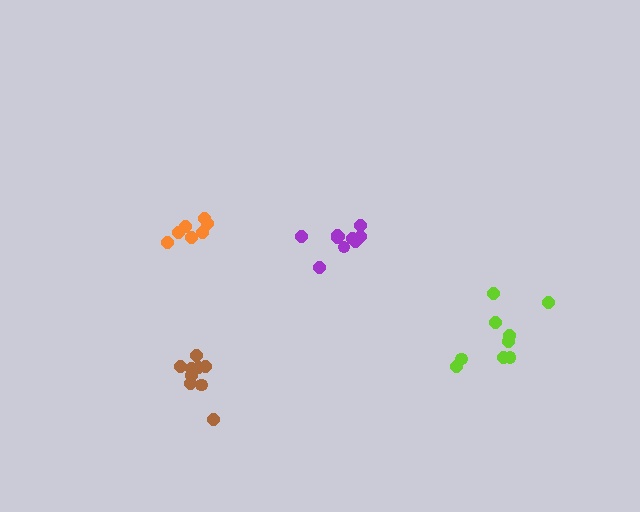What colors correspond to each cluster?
The clusters are colored: lime, purple, orange, brown.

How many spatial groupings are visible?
There are 4 spatial groupings.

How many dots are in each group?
Group 1: 9 dots, Group 2: 10 dots, Group 3: 7 dots, Group 4: 9 dots (35 total).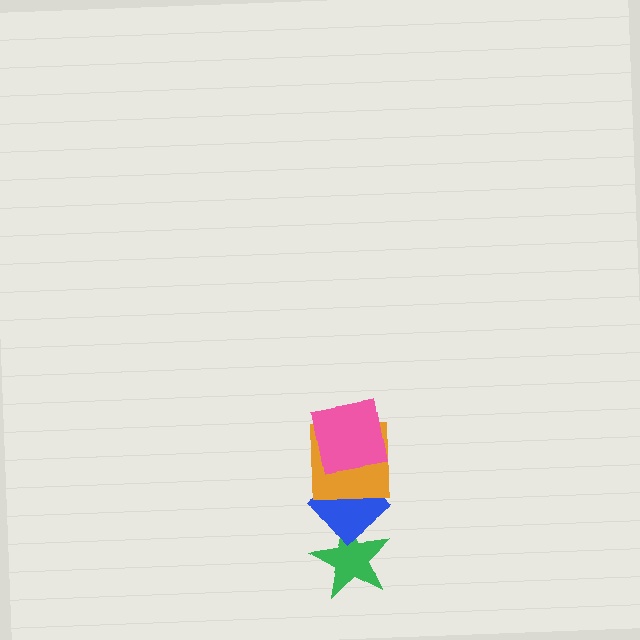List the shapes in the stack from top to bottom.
From top to bottom: the pink square, the orange square, the blue diamond, the green star.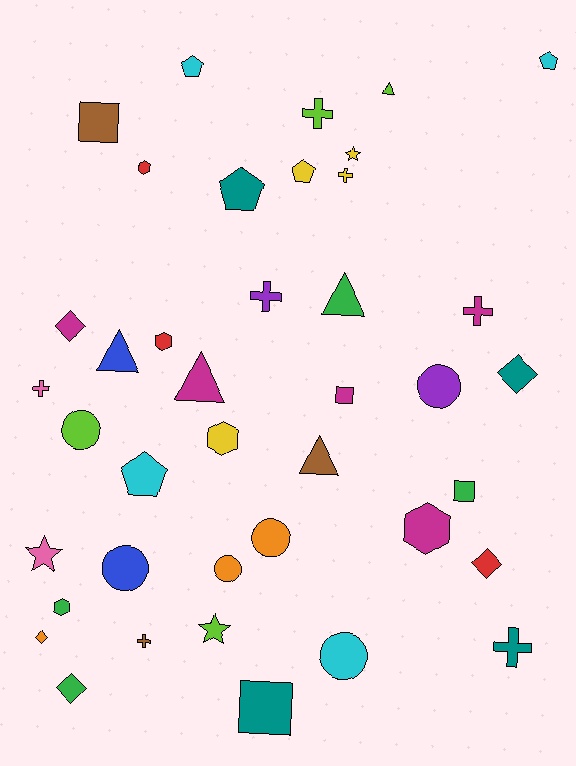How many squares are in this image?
There are 4 squares.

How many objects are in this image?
There are 40 objects.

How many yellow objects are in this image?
There are 4 yellow objects.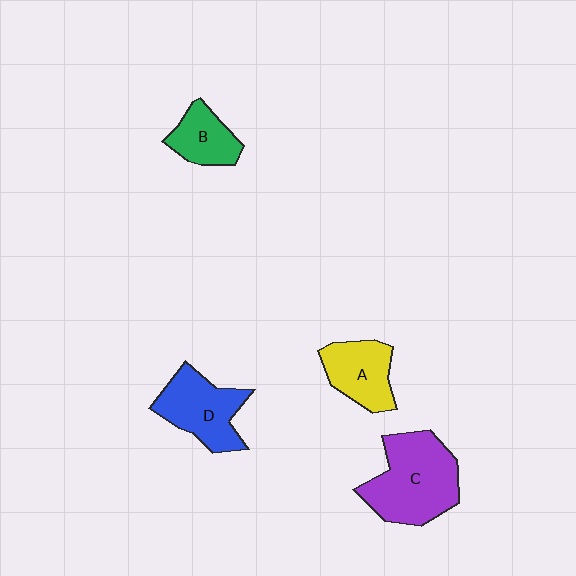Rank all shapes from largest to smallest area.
From largest to smallest: C (purple), D (blue), A (yellow), B (green).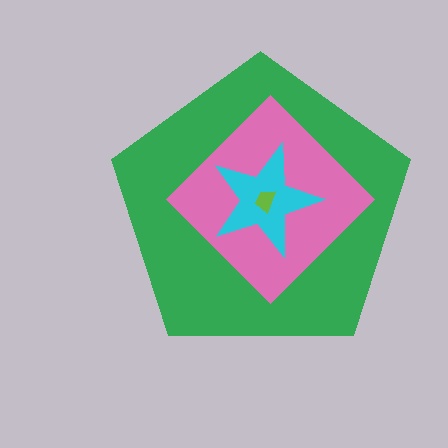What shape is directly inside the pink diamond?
The cyan star.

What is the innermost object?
The lime trapezoid.